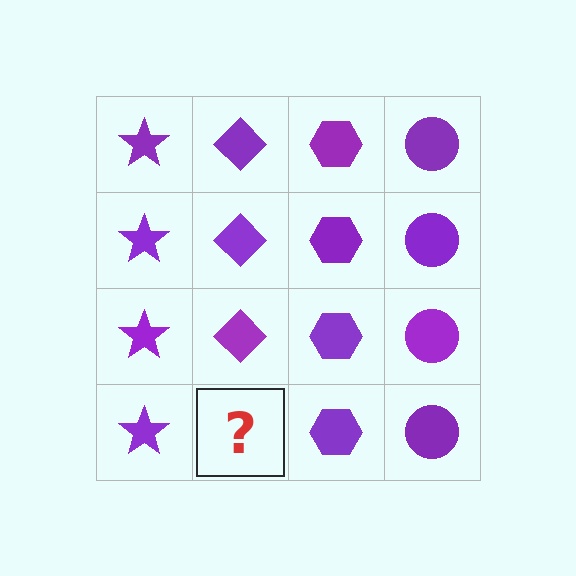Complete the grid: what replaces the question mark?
The question mark should be replaced with a purple diamond.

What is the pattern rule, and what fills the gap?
The rule is that each column has a consistent shape. The gap should be filled with a purple diamond.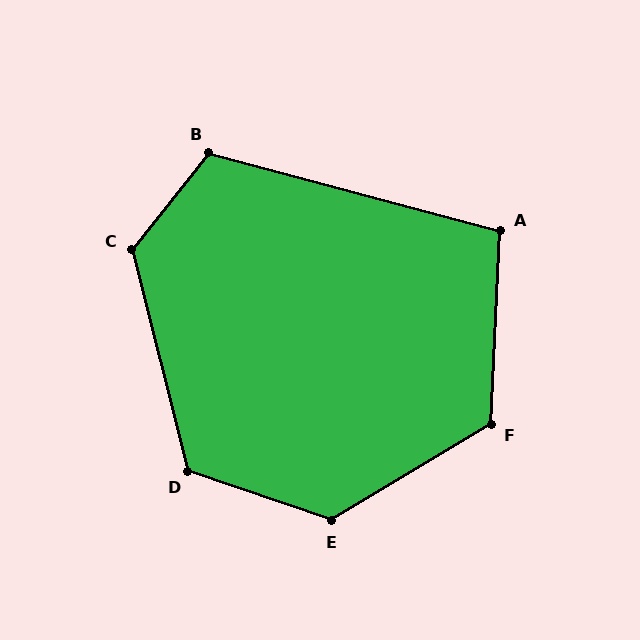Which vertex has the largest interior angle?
E, at approximately 130 degrees.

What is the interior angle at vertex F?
Approximately 123 degrees (obtuse).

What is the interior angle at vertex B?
Approximately 113 degrees (obtuse).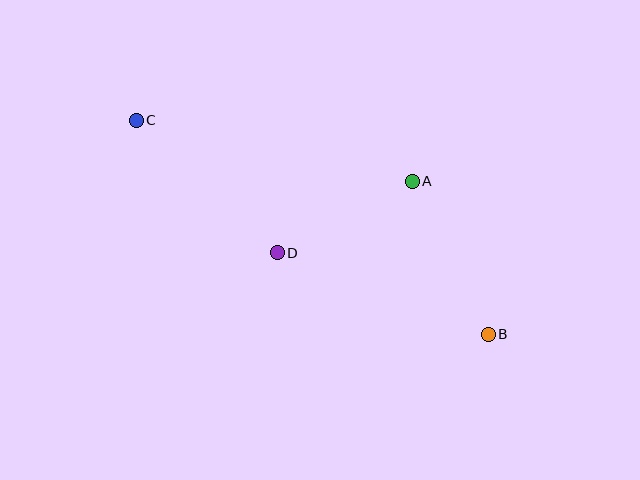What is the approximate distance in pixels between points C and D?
The distance between C and D is approximately 193 pixels.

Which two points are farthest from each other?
Points B and C are farthest from each other.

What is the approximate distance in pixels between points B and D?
The distance between B and D is approximately 227 pixels.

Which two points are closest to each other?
Points A and D are closest to each other.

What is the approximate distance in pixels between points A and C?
The distance between A and C is approximately 282 pixels.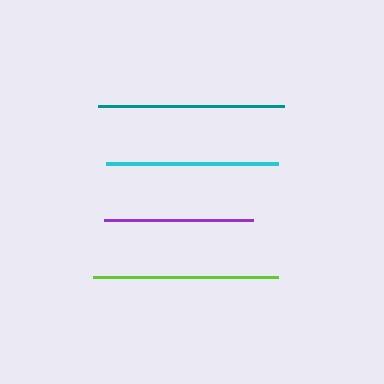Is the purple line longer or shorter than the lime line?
The lime line is longer than the purple line.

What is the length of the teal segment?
The teal segment is approximately 186 pixels long.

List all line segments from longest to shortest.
From longest to shortest: teal, lime, cyan, purple.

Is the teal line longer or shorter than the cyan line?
The teal line is longer than the cyan line.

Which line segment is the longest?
The teal line is the longest at approximately 186 pixels.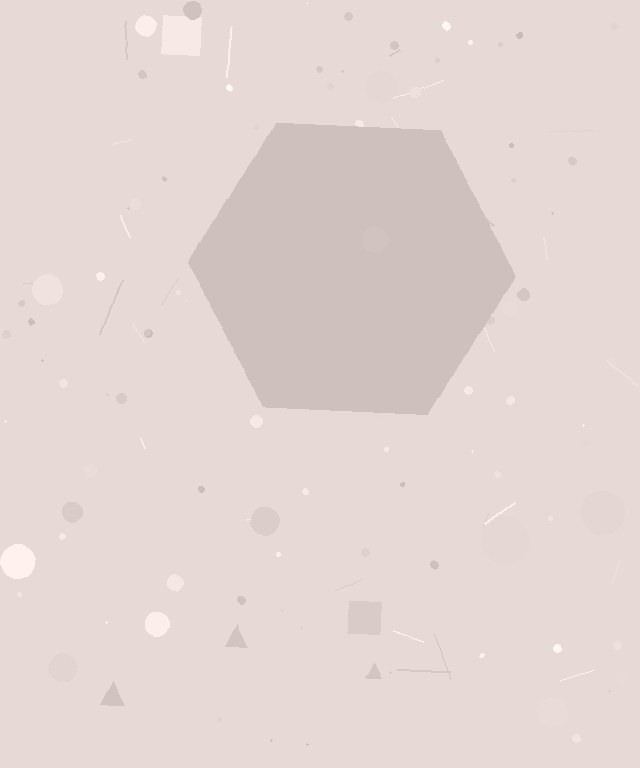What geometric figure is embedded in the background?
A hexagon is embedded in the background.